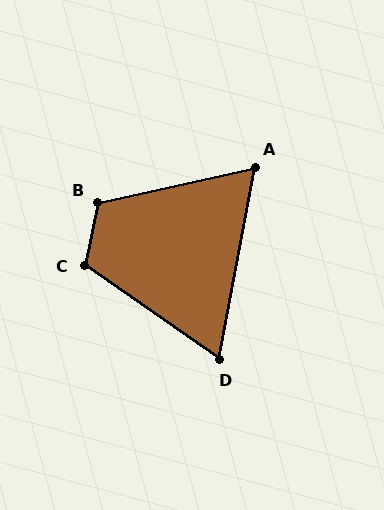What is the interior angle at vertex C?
Approximately 113 degrees (obtuse).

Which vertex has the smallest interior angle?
D, at approximately 66 degrees.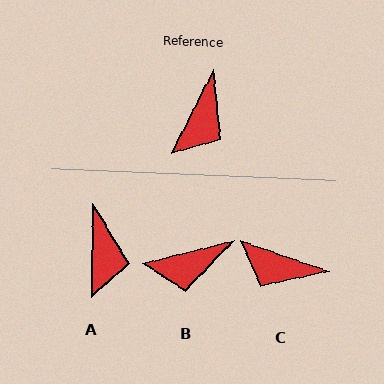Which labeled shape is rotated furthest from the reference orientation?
C, about 83 degrees away.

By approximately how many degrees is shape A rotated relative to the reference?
Approximately 26 degrees counter-clockwise.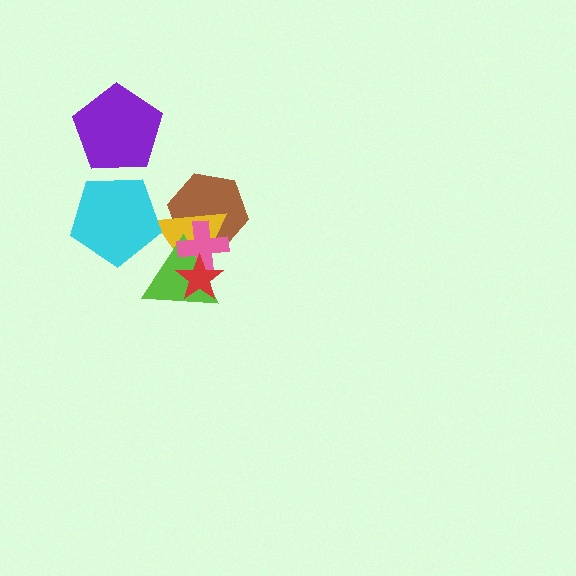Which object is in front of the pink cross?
The red star is in front of the pink cross.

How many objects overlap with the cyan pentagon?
1 object overlaps with the cyan pentagon.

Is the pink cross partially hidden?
Yes, it is partially covered by another shape.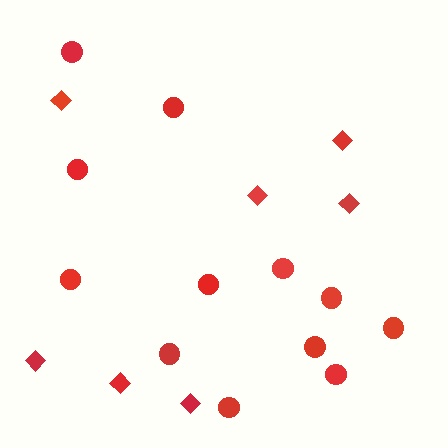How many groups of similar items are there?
There are 2 groups: one group of circles (12) and one group of diamonds (7).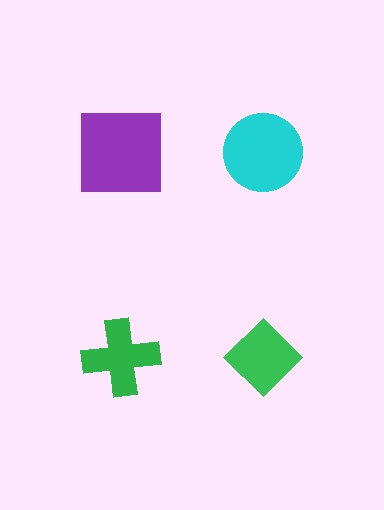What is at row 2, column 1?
A green cross.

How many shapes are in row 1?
2 shapes.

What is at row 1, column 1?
A purple square.